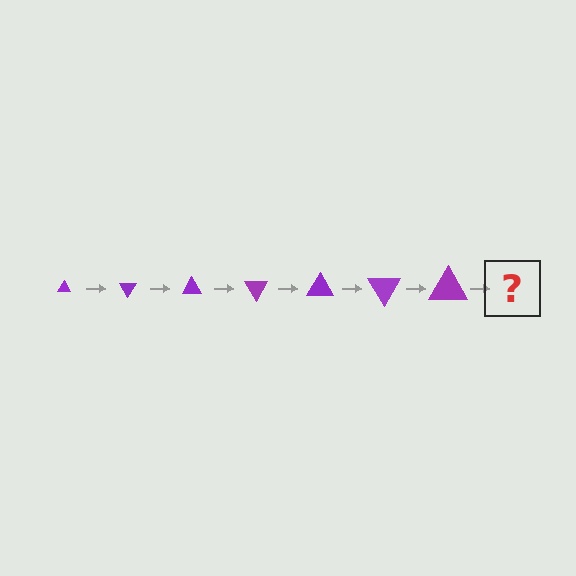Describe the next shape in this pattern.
It should be a triangle, larger than the previous one and rotated 420 degrees from the start.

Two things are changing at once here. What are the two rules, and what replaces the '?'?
The two rules are that the triangle grows larger each step and it rotates 60 degrees each step. The '?' should be a triangle, larger than the previous one and rotated 420 degrees from the start.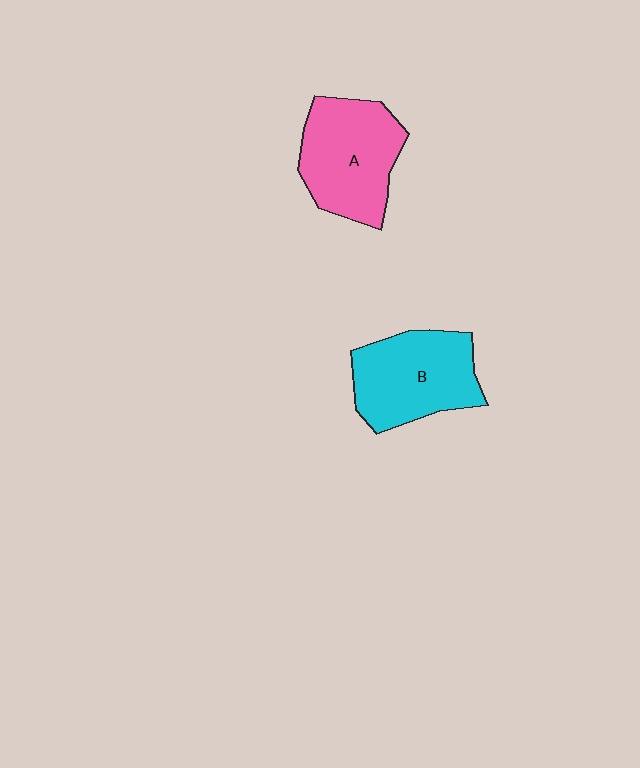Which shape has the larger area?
Shape A (pink).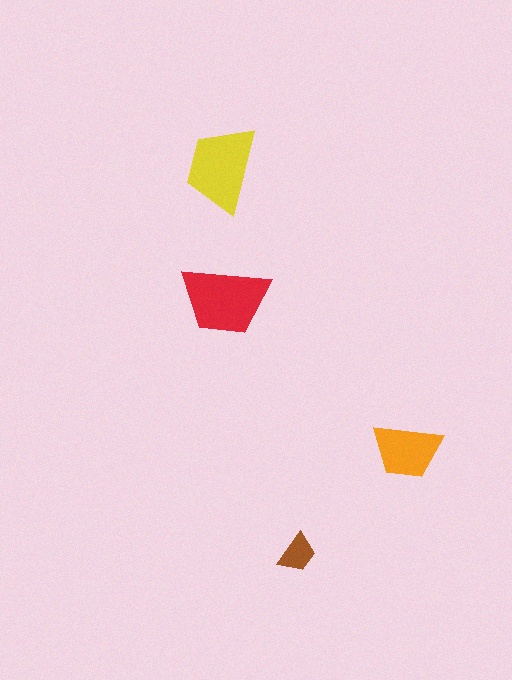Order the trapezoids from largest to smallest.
the red one, the yellow one, the orange one, the brown one.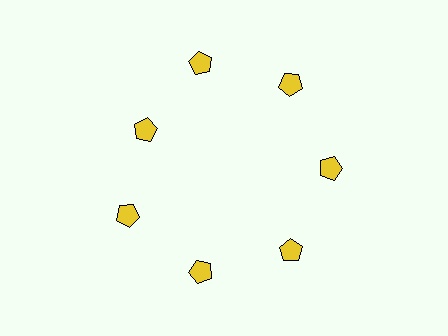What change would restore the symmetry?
The symmetry would be restored by moving it outward, back onto the ring so that all 7 pentagons sit at equal angles and equal distance from the center.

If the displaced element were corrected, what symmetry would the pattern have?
It would have 7-fold rotational symmetry — the pattern would map onto itself every 51 degrees.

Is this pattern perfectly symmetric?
No. The 7 yellow pentagons are arranged in a ring, but one element near the 10 o'clock position is pulled inward toward the center, breaking the 7-fold rotational symmetry.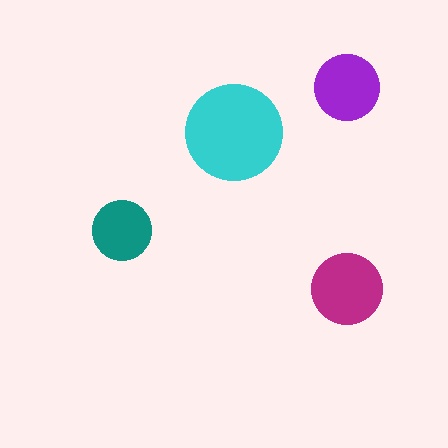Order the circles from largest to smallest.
the cyan one, the magenta one, the purple one, the teal one.